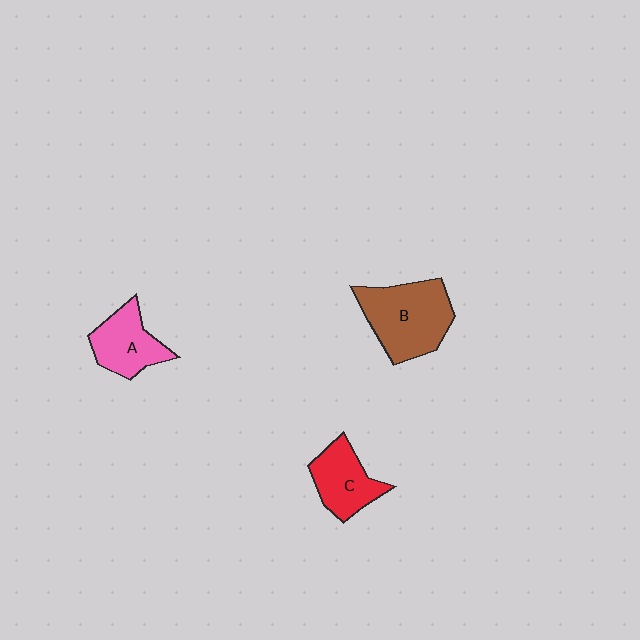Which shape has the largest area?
Shape B (brown).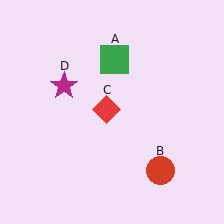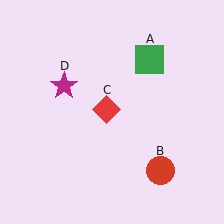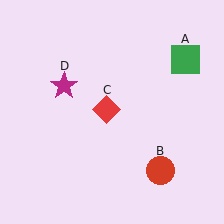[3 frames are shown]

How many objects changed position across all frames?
1 object changed position: green square (object A).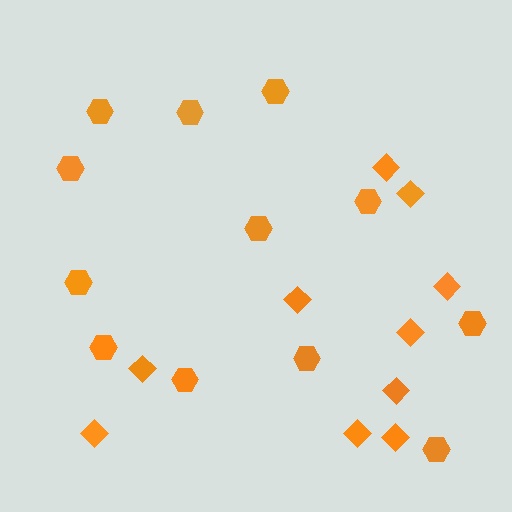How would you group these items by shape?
There are 2 groups: one group of diamonds (10) and one group of hexagons (12).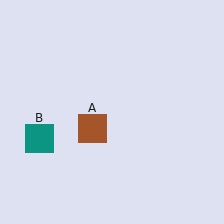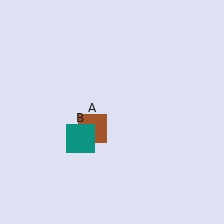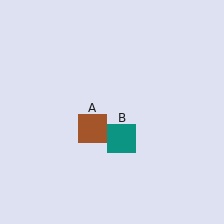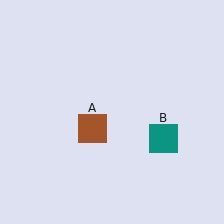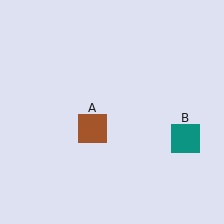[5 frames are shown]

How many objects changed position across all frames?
1 object changed position: teal square (object B).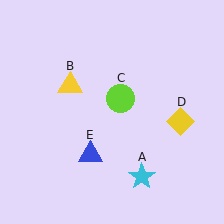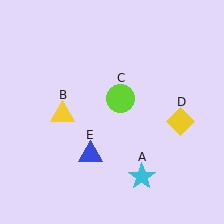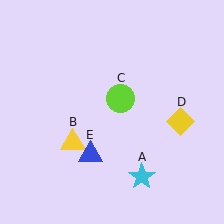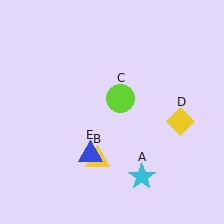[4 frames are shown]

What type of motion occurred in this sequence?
The yellow triangle (object B) rotated counterclockwise around the center of the scene.